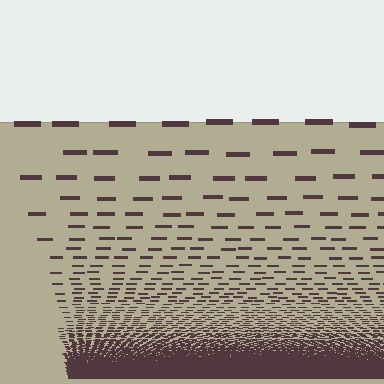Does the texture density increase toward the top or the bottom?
Density increases toward the bottom.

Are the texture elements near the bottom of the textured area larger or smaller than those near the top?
Smaller. The gradient is inverted — elements near the bottom are smaller and denser.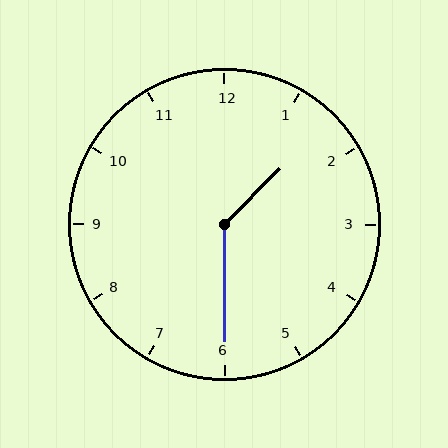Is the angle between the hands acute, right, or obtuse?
It is obtuse.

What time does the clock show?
1:30.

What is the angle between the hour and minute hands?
Approximately 135 degrees.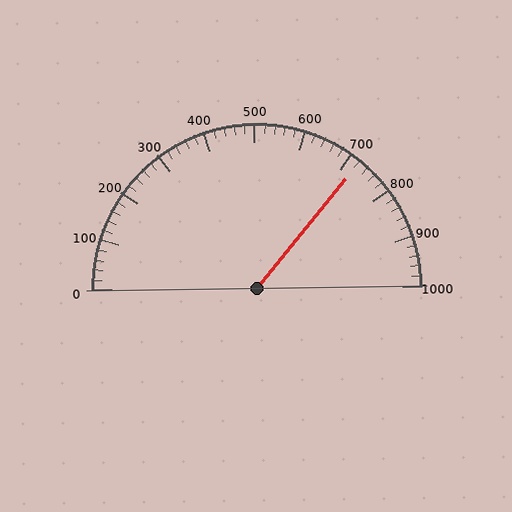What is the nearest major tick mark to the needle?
The nearest major tick mark is 700.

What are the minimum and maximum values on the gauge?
The gauge ranges from 0 to 1000.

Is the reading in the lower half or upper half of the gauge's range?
The reading is in the upper half of the range (0 to 1000).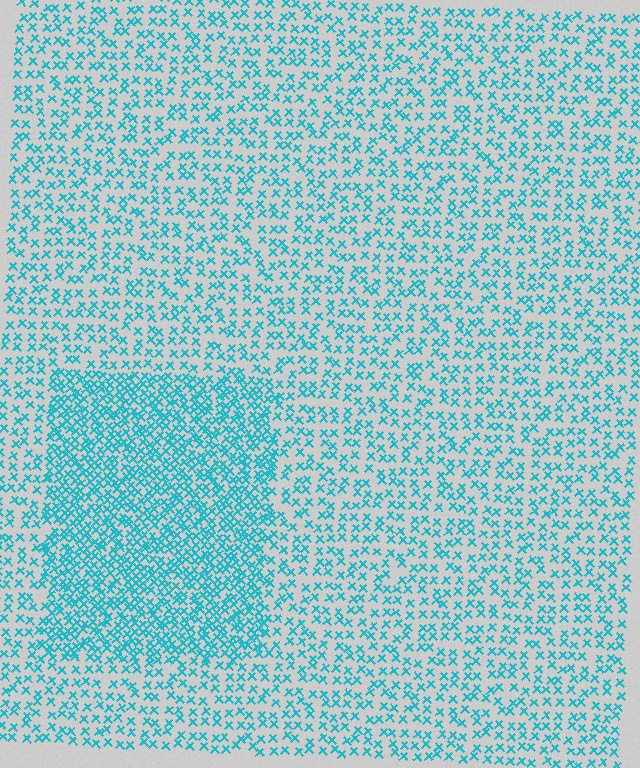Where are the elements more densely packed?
The elements are more densely packed inside the rectangle boundary.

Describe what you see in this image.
The image contains small cyan elements arranged at two different densities. A rectangle-shaped region is visible where the elements are more densely packed than the surrounding area.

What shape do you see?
I see a rectangle.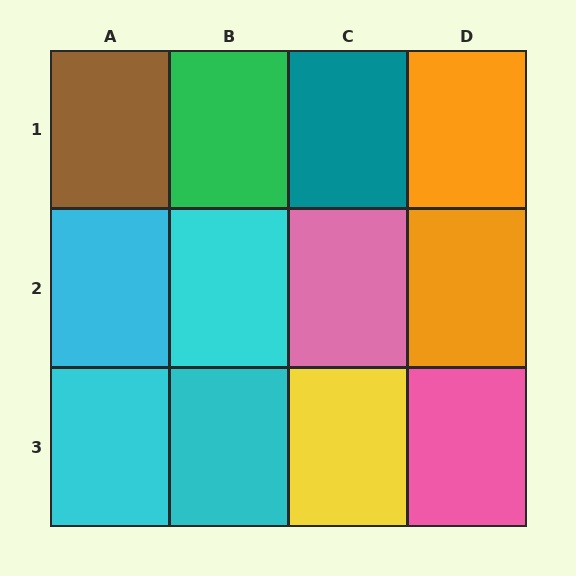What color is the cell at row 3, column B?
Cyan.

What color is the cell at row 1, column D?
Orange.